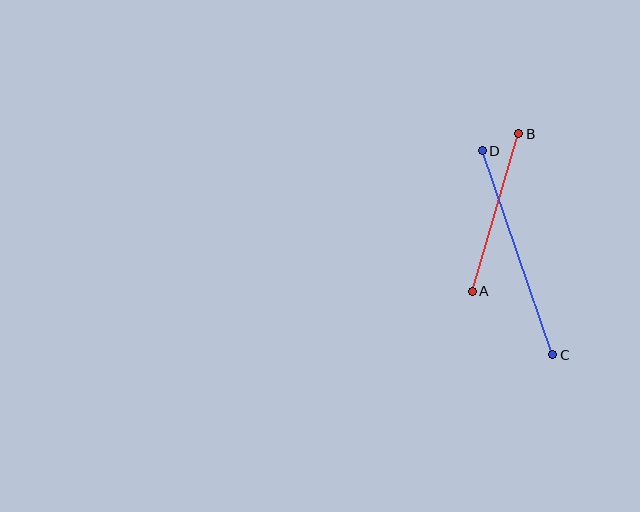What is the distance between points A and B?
The distance is approximately 164 pixels.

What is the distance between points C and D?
The distance is approximately 216 pixels.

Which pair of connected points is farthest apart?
Points C and D are farthest apart.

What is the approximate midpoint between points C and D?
The midpoint is at approximately (517, 253) pixels.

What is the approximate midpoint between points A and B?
The midpoint is at approximately (496, 213) pixels.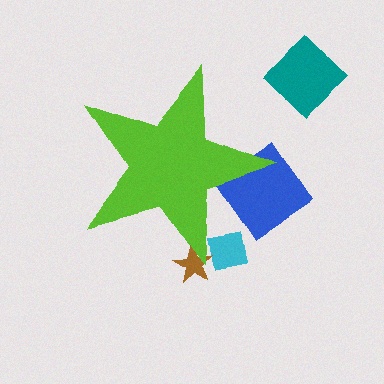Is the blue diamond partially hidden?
Yes, the blue diamond is partially hidden behind the lime star.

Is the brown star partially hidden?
Yes, the brown star is partially hidden behind the lime star.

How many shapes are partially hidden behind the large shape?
3 shapes are partially hidden.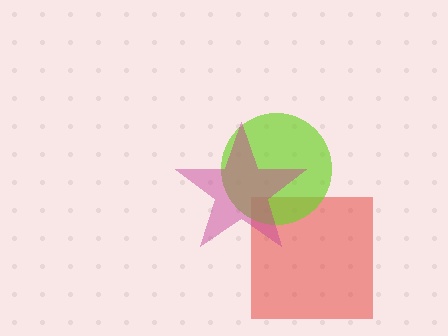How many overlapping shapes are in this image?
There are 3 overlapping shapes in the image.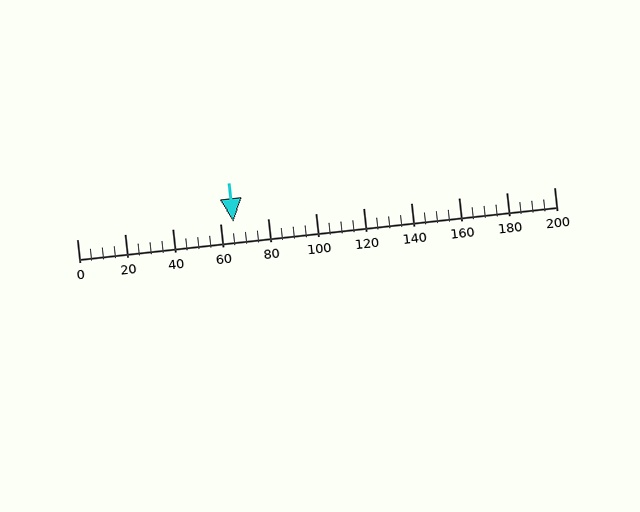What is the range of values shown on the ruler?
The ruler shows values from 0 to 200.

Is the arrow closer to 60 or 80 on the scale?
The arrow is closer to 60.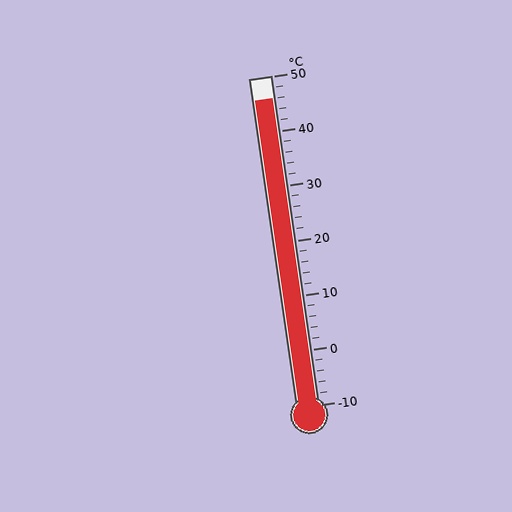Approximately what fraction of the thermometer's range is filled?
The thermometer is filled to approximately 95% of its range.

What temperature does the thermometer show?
The thermometer shows approximately 46°C.